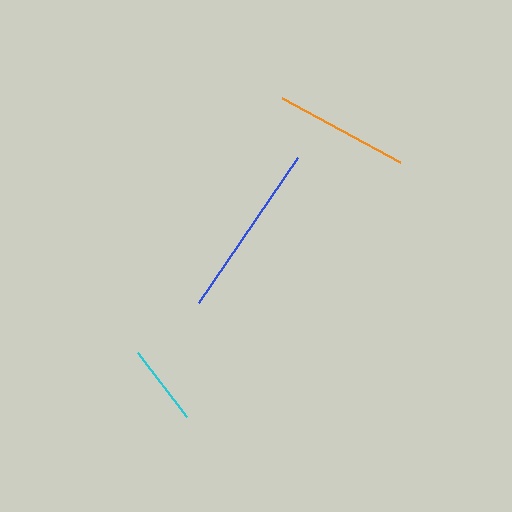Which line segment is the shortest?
The cyan line is the shortest at approximately 80 pixels.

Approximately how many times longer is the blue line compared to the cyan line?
The blue line is approximately 2.2 times the length of the cyan line.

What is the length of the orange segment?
The orange segment is approximately 134 pixels long.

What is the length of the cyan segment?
The cyan segment is approximately 80 pixels long.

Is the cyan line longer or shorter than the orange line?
The orange line is longer than the cyan line.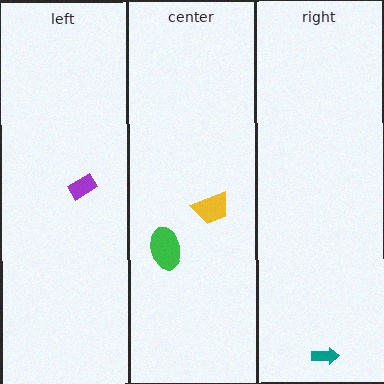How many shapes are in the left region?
1.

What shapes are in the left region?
The purple rectangle.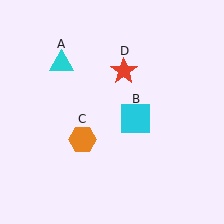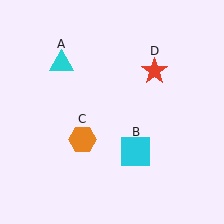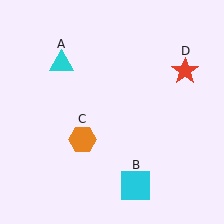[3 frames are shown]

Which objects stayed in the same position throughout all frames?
Cyan triangle (object A) and orange hexagon (object C) remained stationary.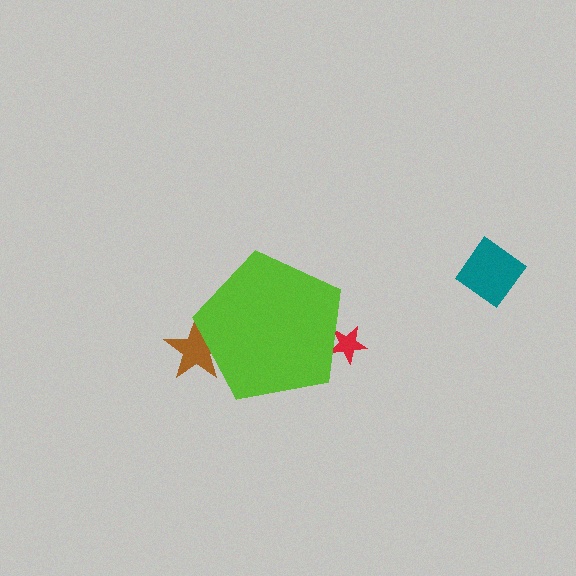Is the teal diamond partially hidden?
No, the teal diamond is fully visible.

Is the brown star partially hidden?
Yes, the brown star is partially hidden behind the lime pentagon.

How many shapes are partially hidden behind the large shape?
2 shapes are partially hidden.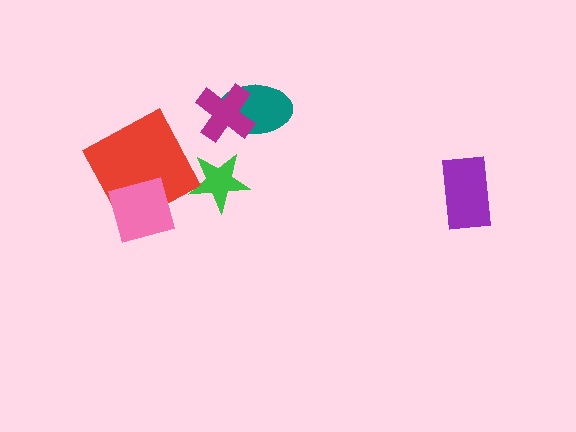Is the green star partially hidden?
No, no other shape covers it.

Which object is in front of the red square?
The pink diamond is in front of the red square.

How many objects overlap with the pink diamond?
1 object overlaps with the pink diamond.